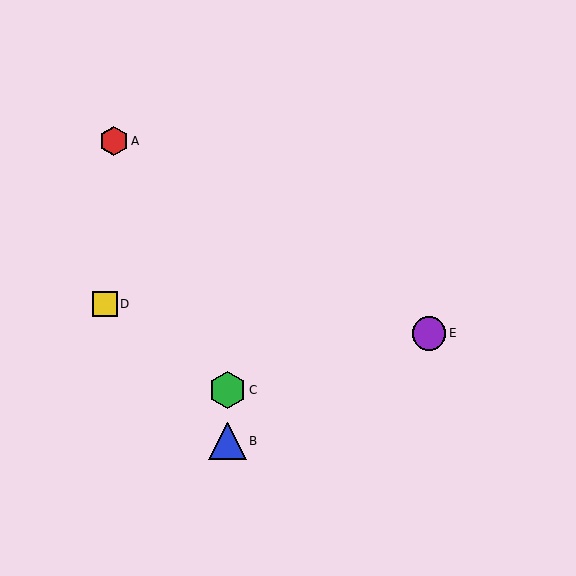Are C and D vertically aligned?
No, C is at x≈227 and D is at x≈105.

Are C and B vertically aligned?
Yes, both are at x≈227.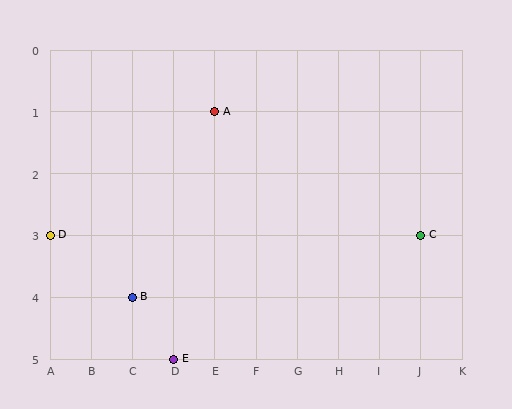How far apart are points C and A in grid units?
Points C and A are 5 columns and 2 rows apart (about 5.4 grid units diagonally).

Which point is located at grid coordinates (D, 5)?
Point E is at (D, 5).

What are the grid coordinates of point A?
Point A is at grid coordinates (E, 1).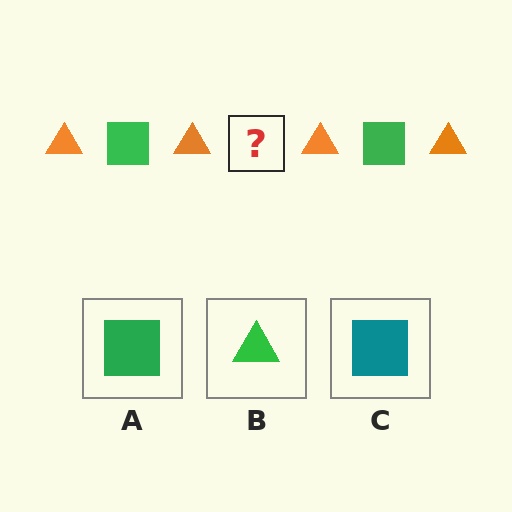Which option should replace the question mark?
Option A.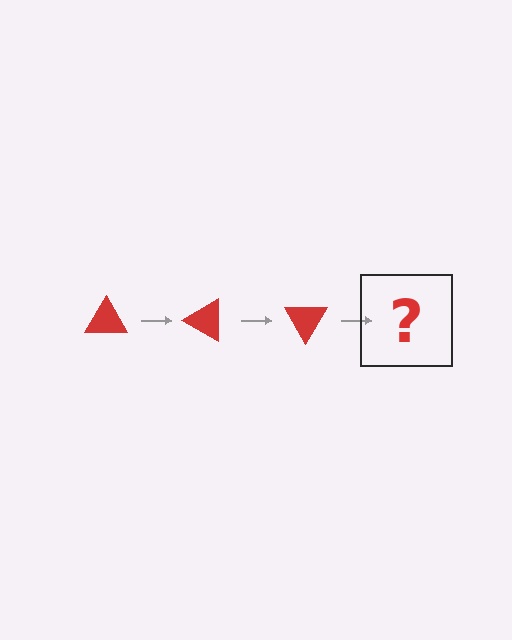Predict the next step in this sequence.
The next step is a red triangle rotated 90 degrees.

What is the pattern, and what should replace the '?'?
The pattern is that the triangle rotates 30 degrees each step. The '?' should be a red triangle rotated 90 degrees.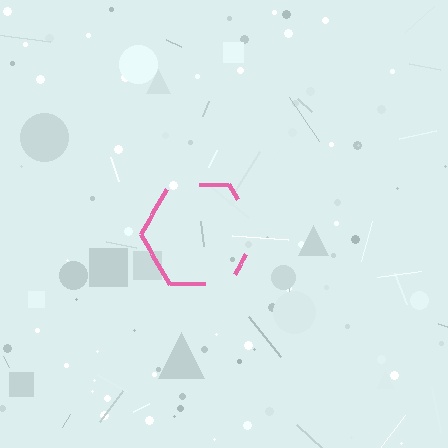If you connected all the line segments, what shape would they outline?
They would outline a hexagon.